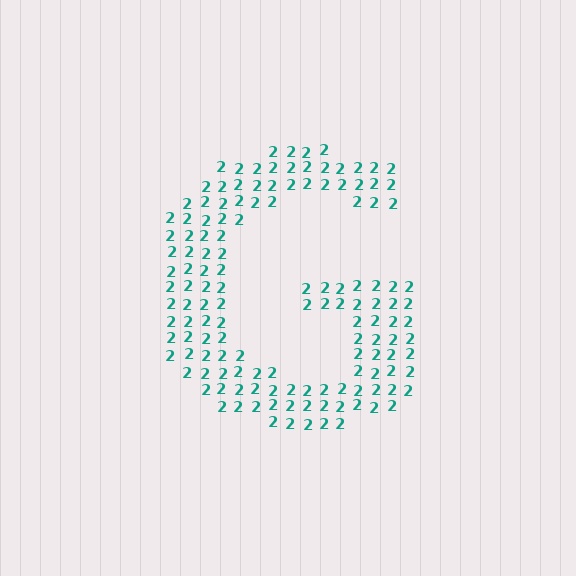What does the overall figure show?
The overall figure shows the letter G.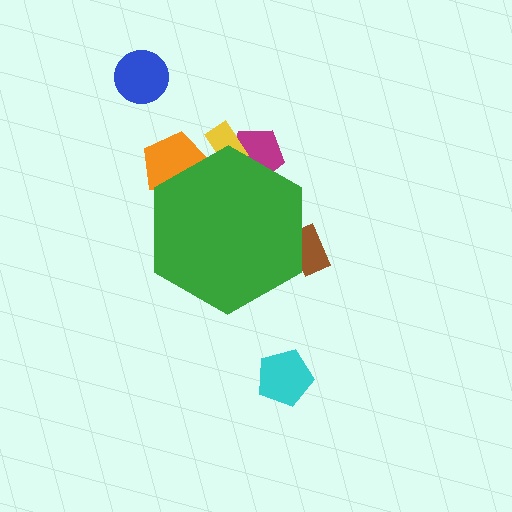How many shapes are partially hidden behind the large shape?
4 shapes are partially hidden.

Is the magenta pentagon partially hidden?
Yes, the magenta pentagon is partially hidden behind the green hexagon.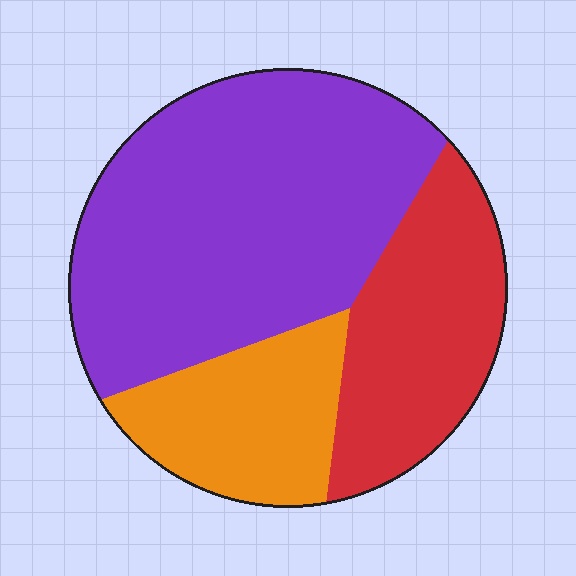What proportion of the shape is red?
Red takes up about one quarter (1/4) of the shape.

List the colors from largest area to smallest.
From largest to smallest: purple, red, orange.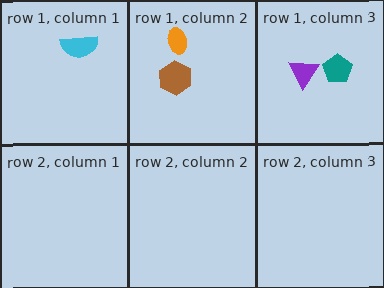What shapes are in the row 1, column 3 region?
The teal pentagon, the purple triangle.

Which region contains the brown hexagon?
The row 1, column 2 region.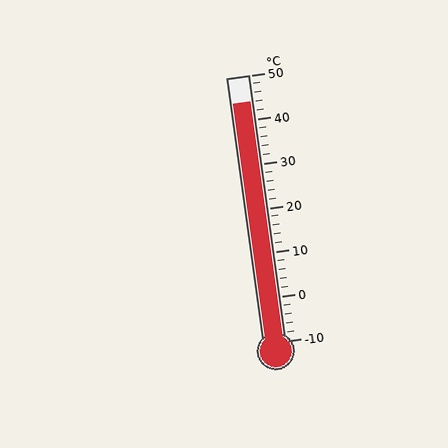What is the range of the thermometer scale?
The thermometer scale ranges from -10°C to 50°C.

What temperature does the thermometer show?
The thermometer shows approximately 44°C.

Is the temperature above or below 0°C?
The temperature is above 0°C.